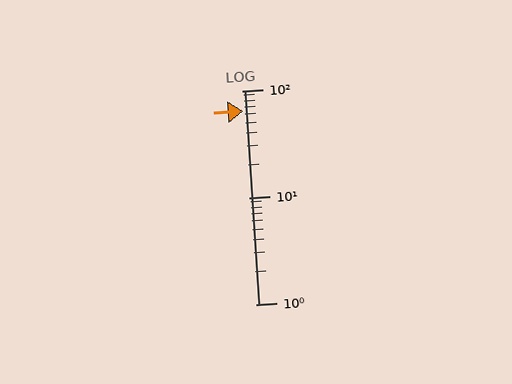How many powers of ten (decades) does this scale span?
The scale spans 2 decades, from 1 to 100.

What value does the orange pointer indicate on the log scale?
The pointer indicates approximately 64.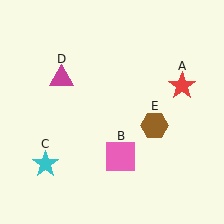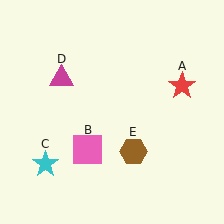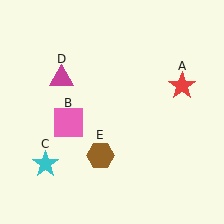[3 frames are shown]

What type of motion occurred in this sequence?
The pink square (object B), brown hexagon (object E) rotated clockwise around the center of the scene.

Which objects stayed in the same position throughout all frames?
Red star (object A) and cyan star (object C) and magenta triangle (object D) remained stationary.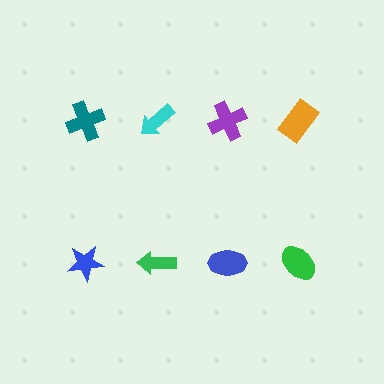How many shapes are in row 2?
4 shapes.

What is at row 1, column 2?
A cyan arrow.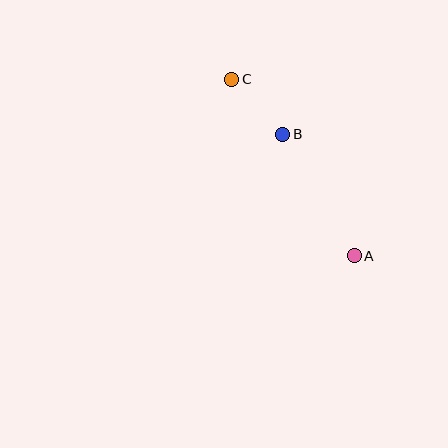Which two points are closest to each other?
Points B and C are closest to each other.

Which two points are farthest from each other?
Points A and C are farthest from each other.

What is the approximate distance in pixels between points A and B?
The distance between A and B is approximately 141 pixels.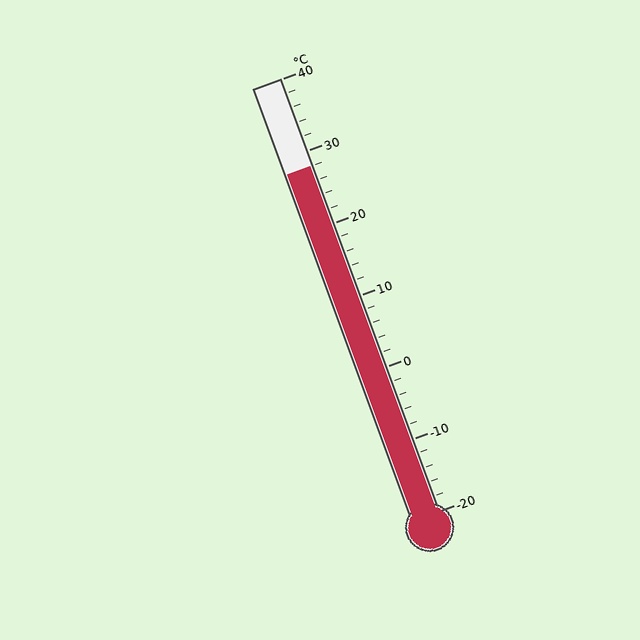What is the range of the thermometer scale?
The thermometer scale ranges from -20°C to 40°C.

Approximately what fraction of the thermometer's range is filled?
The thermometer is filled to approximately 80% of its range.